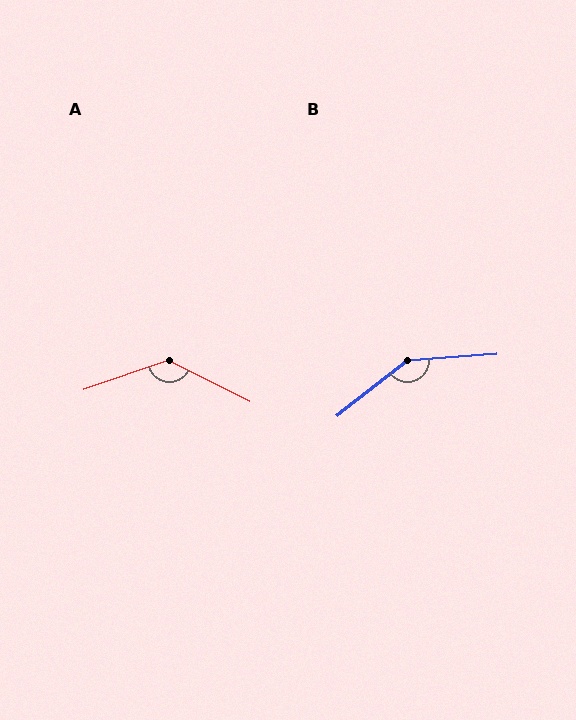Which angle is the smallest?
A, at approximately 134 degrees.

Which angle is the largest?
B, at approximately 146 degrees.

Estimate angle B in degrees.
Approximately 146 degrees.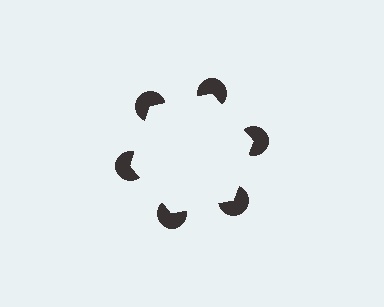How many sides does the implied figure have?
6 sides.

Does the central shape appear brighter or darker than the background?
It typically appears slightly brighter than the background, even though no actual brightness change is drawn.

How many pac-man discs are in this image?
There are 6 — one at each vertex of the illusory hexagon.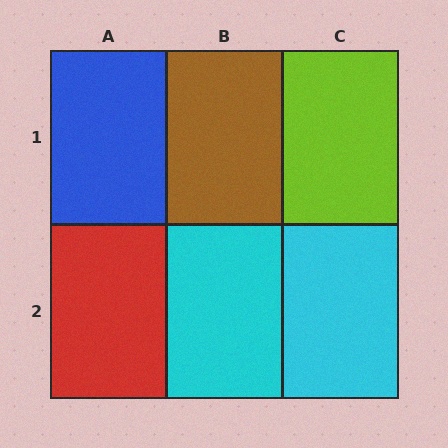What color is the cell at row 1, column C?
Lime.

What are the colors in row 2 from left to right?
Red, cyan, cyan.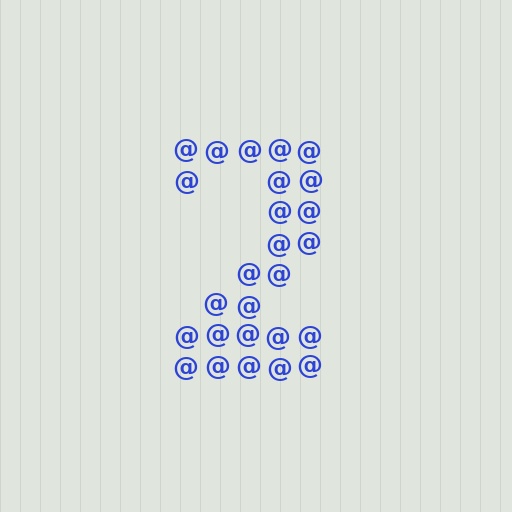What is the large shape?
The large shape is the digit 2.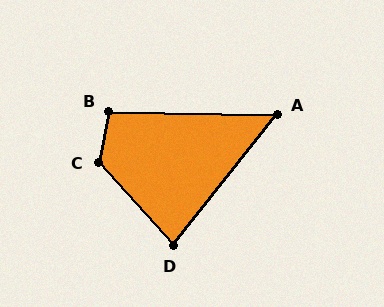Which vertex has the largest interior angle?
C, at approximately 127 degrees.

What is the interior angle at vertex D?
Approximately 80 degrees (acute).